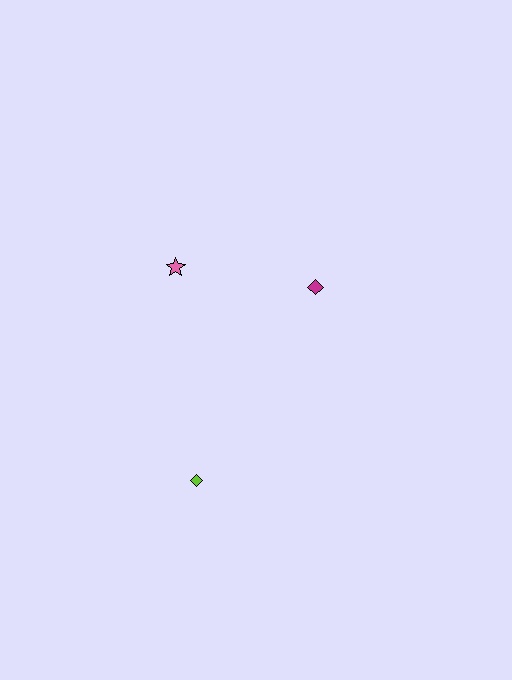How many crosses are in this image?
There are no crosses.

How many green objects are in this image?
There are no green objects.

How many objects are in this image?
There are 3 objects.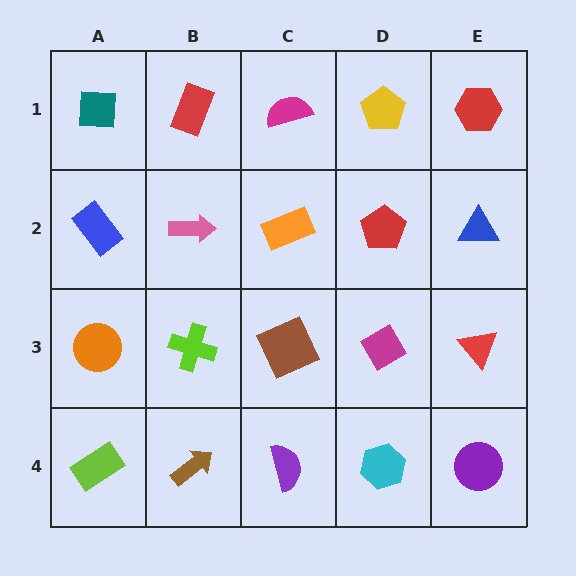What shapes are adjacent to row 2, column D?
A yellow pentagon (row 1, column D), a magenta diamond (row 3, column D), an orange rectangle (row 2, column C), a blue triangle (row 2, column E).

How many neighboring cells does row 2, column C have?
4.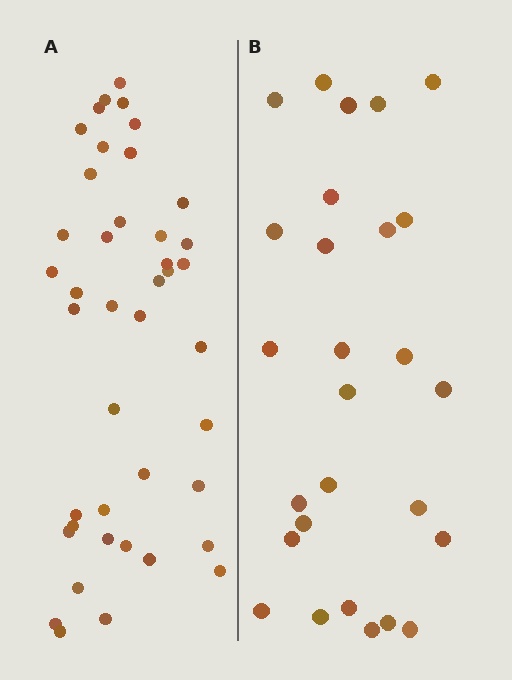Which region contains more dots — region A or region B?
Region A (the left region) has more dots.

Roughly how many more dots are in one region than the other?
Region A has approximately 15 more dots than region B.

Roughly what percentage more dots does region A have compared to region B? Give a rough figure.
About 55% more.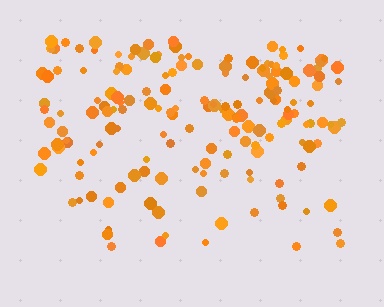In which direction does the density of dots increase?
From bottom to top, with the top side densest.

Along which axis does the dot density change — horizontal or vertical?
Vertical.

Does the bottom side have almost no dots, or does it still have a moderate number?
Still a moderate number, just noticeably fewer than the top.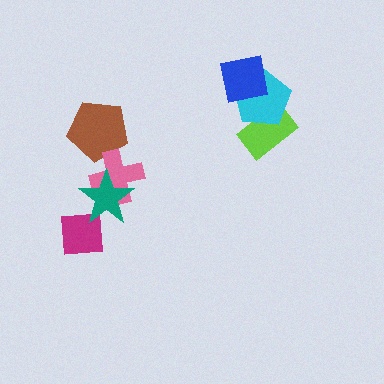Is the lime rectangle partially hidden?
Yes, it is partially covered by another shape.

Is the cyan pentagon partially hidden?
Yes, it is partially covered by another shape.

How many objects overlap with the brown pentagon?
1 object overlaps with the brown pentagon.